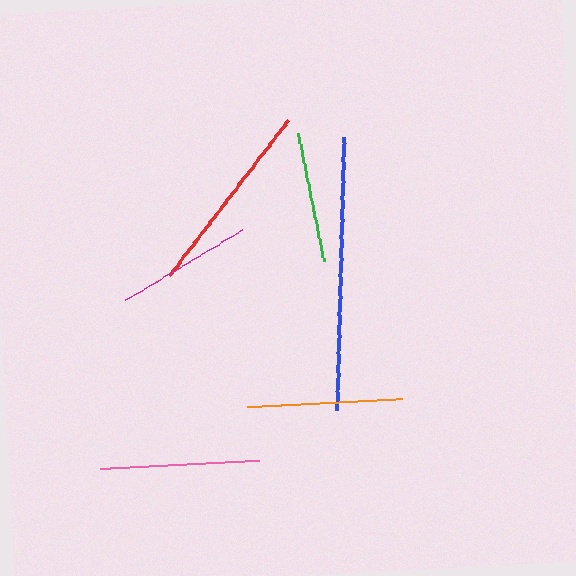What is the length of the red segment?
The red segment is approximately 195 pixels long.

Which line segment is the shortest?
The green line is the shortest at approximately 130 pixels.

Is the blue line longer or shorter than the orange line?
The blue line is longer than the orange line.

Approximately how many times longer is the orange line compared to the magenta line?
The orange line is approximately 1.1 times the length of the magenta line.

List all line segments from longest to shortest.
From longest to shortest: blue, red, pink, orange, magenta, green.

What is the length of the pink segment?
The pink segment is approximately 158 pixels long.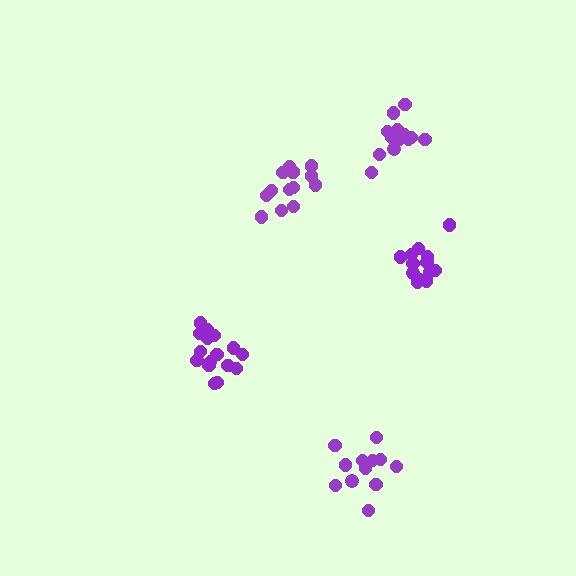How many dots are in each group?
Group 1: 14 dots, Group 2: 17 dots, Group 3: 14 dots, Group 4: 13 dots, Group 5: 12 dots (70 total).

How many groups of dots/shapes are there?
There are 5 groups.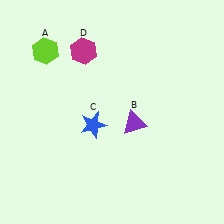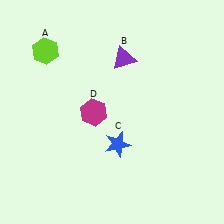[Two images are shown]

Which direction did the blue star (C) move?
The blue star (C) moved right.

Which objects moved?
The objects that moved are: the purple triangle (B), the blue star (C), the magenta hexagon (D).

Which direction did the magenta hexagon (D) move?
The magenta hexagon (D) moved down.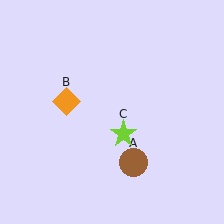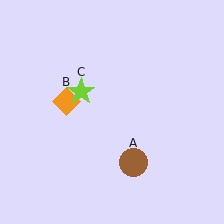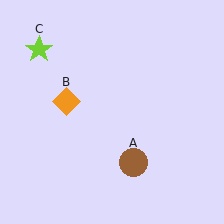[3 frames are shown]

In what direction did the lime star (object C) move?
The lime star (object C) moved up and to the left.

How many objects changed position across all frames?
1 object changed position: lime star (object C).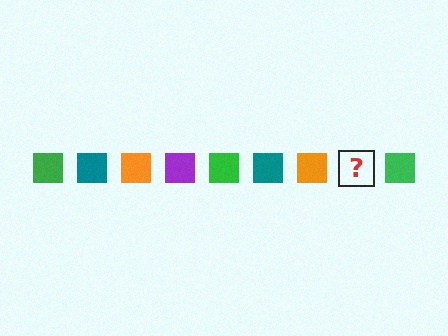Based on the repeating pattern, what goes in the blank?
The blank should be a purple square.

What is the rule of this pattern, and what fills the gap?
The rule is that the pattern cycles through green, teal, orange, purple squares. The gap should be filled with a purple square.